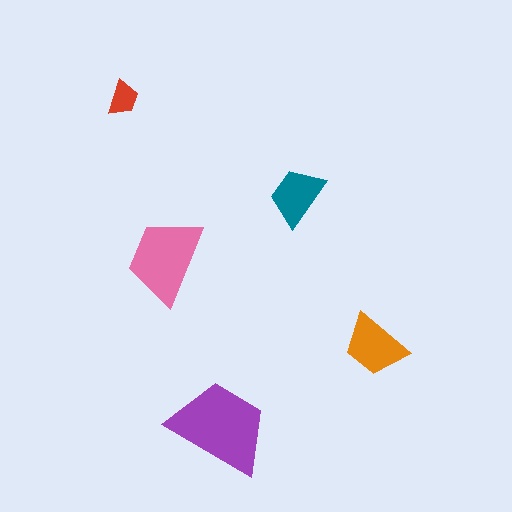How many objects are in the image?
There are 5 objects in the image.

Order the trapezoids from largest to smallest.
the purple one, the pink one, the orange one, the teal one, the red one.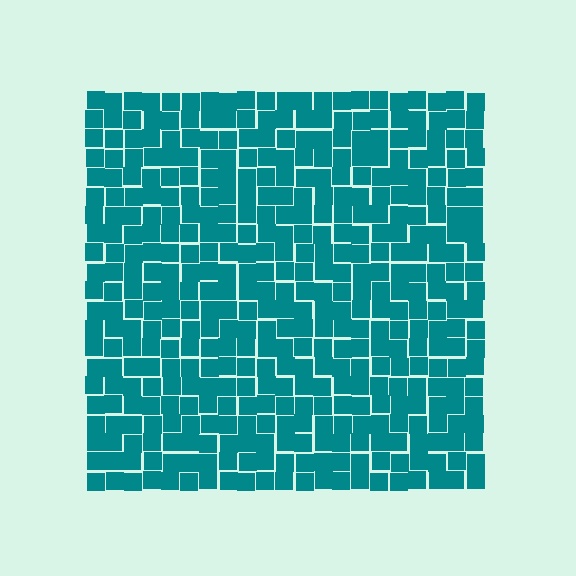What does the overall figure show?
The overall figure shows a square.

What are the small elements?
The small elements are squares.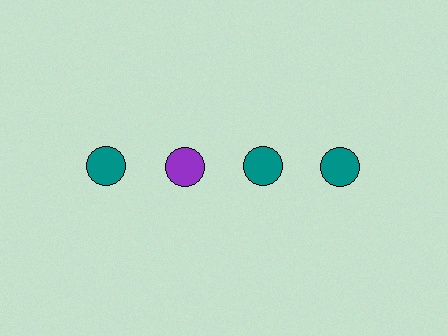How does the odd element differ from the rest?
It has a different color: purple instead of teal.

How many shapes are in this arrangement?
There are 4 shapes arranged in a grid pattern.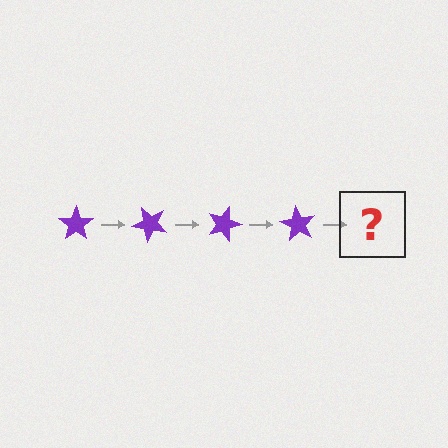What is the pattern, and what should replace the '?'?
The pattern is that the star rotates 45 degrees each step. The '?' should be a purple star rotated 180 degrees.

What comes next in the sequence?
The next element should be a purple star rotated 180 degrees.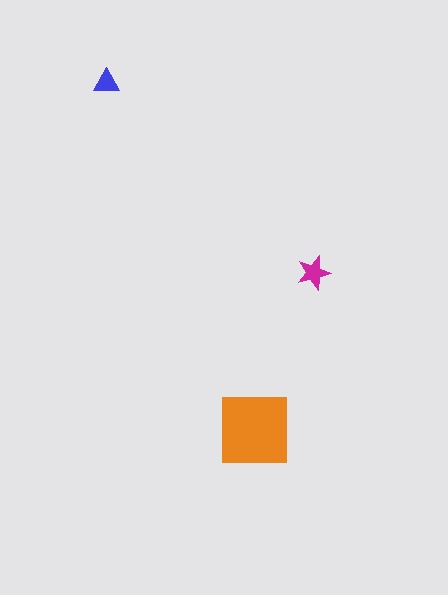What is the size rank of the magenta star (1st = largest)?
2nd.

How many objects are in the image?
There are 3 objects in the image.